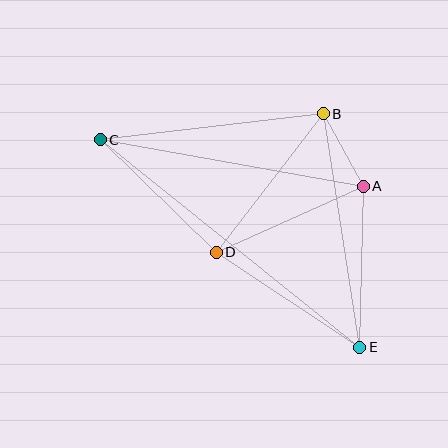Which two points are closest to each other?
Points A and B are closest to each other.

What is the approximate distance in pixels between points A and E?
The distance between A and E is approximately 161 pixels.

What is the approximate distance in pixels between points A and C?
The distance between A and C is approximately 267 pixels.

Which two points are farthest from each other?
Points C and E are farthest from each other.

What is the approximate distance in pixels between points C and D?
The distance between C and D is approximately 162 pixels.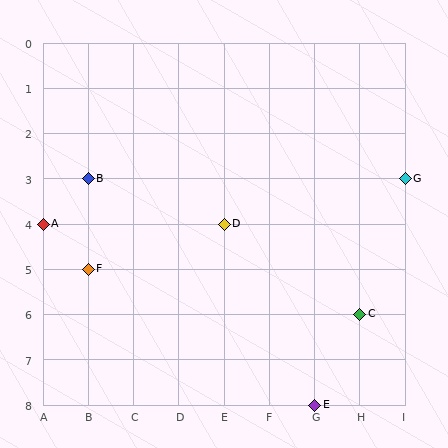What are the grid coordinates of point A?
Point A is at grid coordinates (A, 4).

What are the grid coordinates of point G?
Point G is at grid coordinates (I, 3).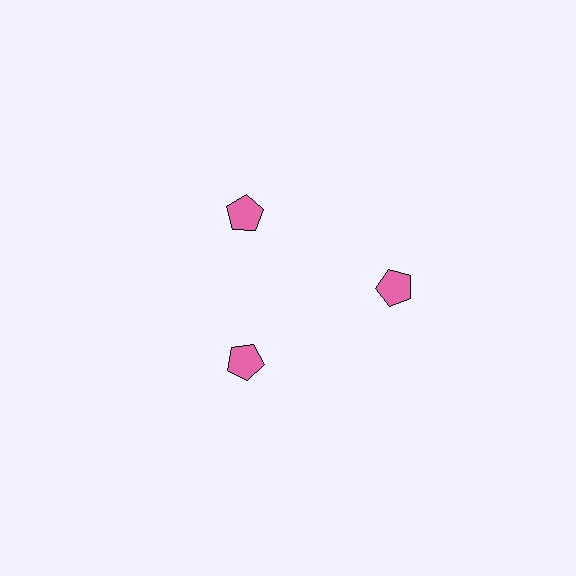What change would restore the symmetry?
The symmetry would be restored by moving it inward, back onto the ring so that all 3 pentagons sit at equal angles and equal distance from the center.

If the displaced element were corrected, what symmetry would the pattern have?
It would have 3-fold rotational symmetry — the pattern would map onto itself every 120 degrees.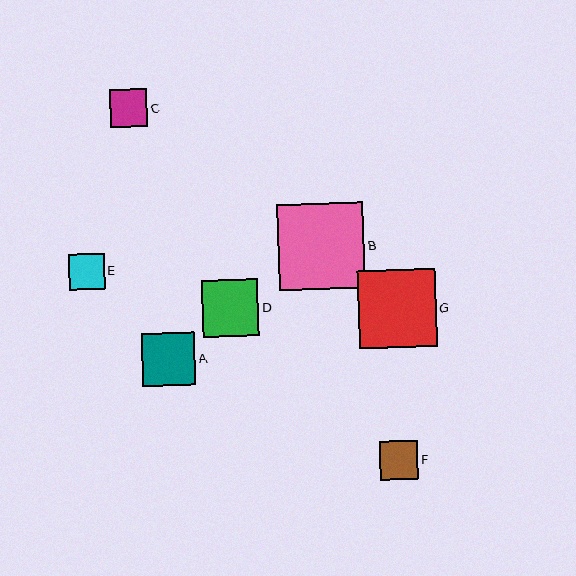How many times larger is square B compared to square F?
Square B is approximately 2.2 times the size of square F.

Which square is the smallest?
Square E is the smallest with a size of approximately 36 pixels.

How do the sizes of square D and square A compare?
Square D and square A are approximately the same size.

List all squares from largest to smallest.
From largest to smallest: B, G, D, A, F, C, E.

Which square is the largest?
Square B is the largest with a size of approximately 86 pixels.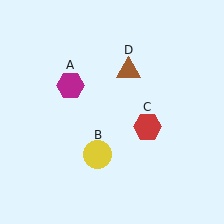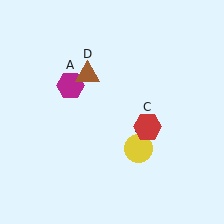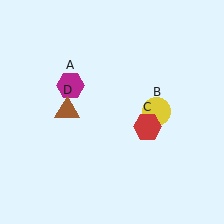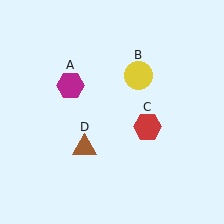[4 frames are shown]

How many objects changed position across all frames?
2 objects changed position: yellow circle (object B), brown triangle (object D).